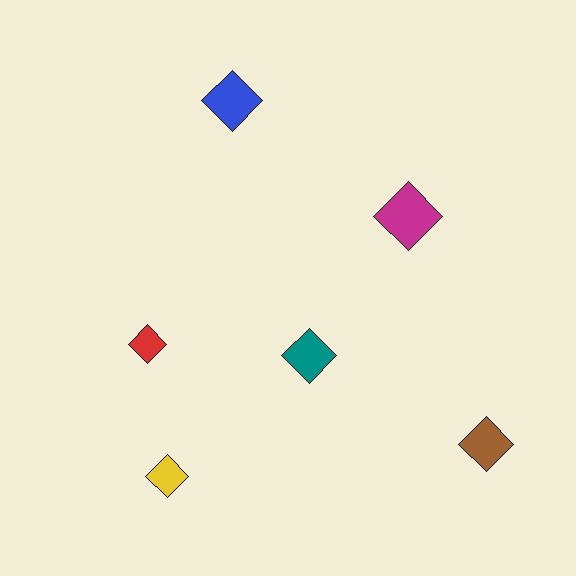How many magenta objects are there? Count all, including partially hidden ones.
There is 1 magenta object.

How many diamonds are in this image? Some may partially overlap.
There are 6 diamonds.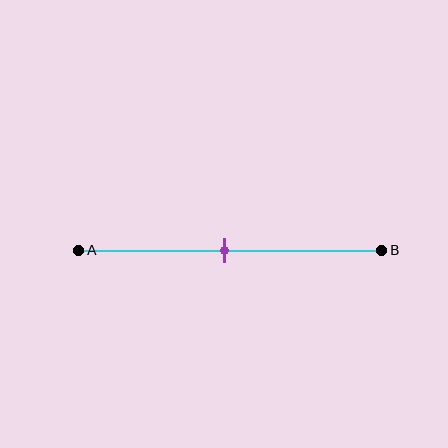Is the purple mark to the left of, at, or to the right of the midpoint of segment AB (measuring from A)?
The purple mark is approximately at the midpoint of segment AB.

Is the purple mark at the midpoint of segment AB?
Yes, the mark is approximately at the midpoint.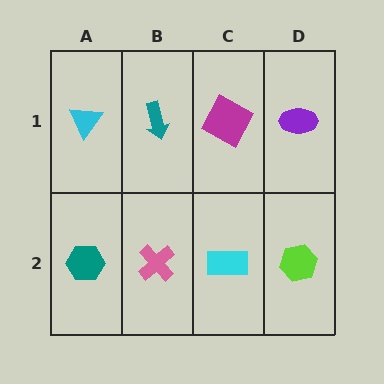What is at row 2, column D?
A lime hexagon.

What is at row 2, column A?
A teal hexagon.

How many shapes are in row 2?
4 shapes.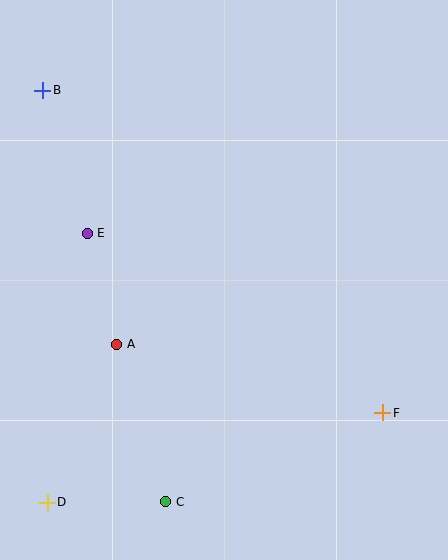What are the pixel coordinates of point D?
Point D is at (47, 502).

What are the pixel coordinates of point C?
Point C is at (166, 502).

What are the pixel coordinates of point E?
Point E is at (87, 233).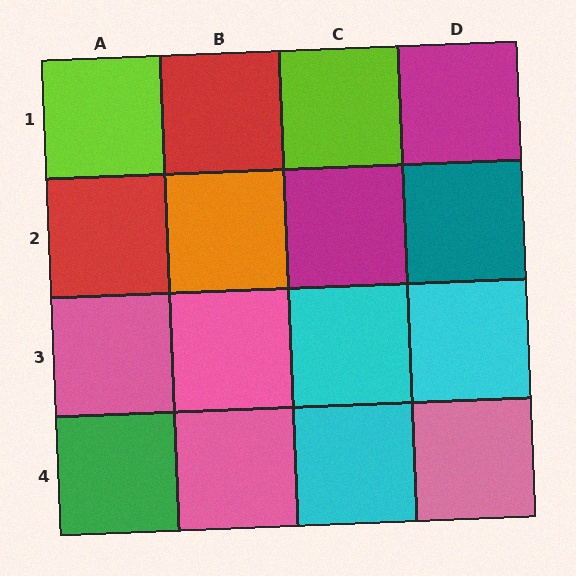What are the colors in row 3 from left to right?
Pink, pink, cyan, cyan.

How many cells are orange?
1 cell is orange.